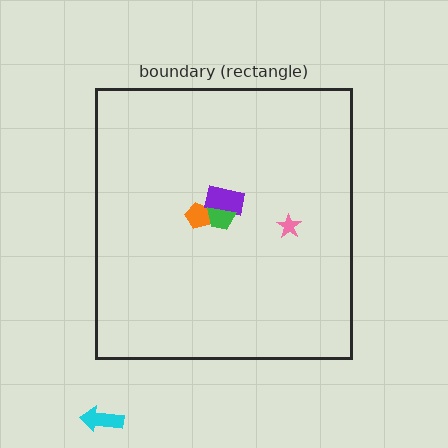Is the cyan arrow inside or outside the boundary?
Outside.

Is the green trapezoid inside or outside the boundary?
Inside.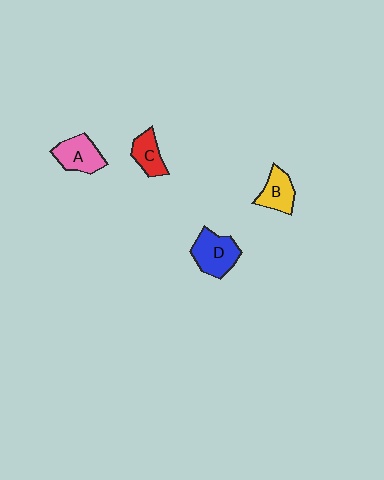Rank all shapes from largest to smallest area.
From largest to smallest: D (blue), A (pink), B (yellow), C (red).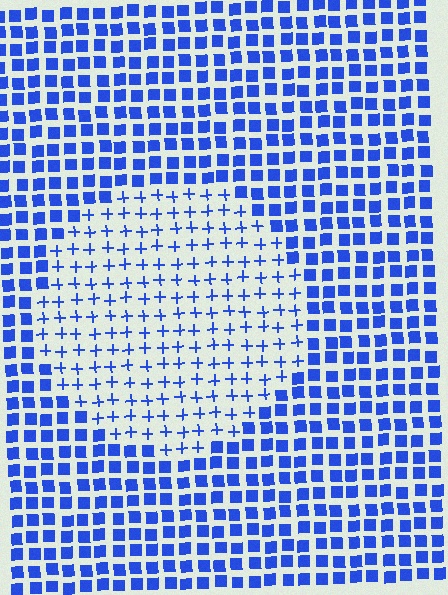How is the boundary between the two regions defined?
The boundary is defined by a change in element shape: plus signs inside vs. squares outside. All elements share the same color and spacing.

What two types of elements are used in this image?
The image uses plus signs inside the circle region and squares outside it.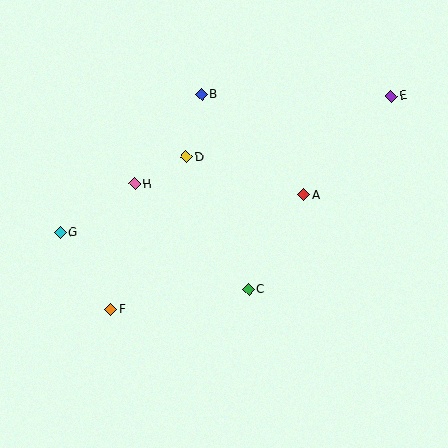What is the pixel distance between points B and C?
The distance between B and C is 201 pixels.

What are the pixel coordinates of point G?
Point G is at (61, 233).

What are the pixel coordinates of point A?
Point A is at (304, 195).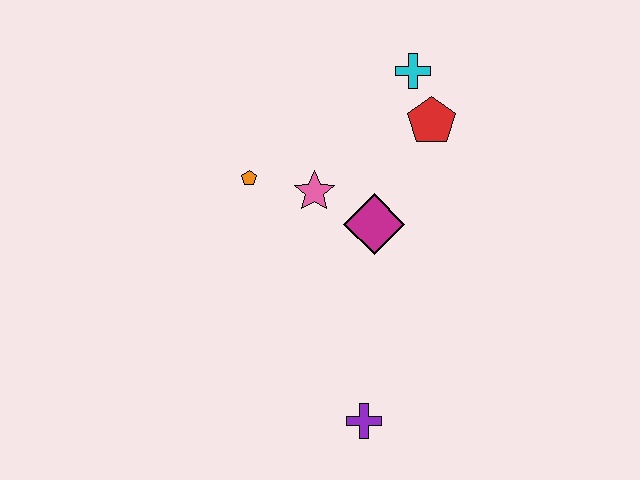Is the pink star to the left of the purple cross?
Yes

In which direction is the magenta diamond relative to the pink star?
The magenta diamond is to the right of the pink star.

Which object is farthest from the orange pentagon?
The purple cross is farthest from the orange pentagon.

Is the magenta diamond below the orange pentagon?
Yes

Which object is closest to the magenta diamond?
The pink star is closest to the magenta diamond.